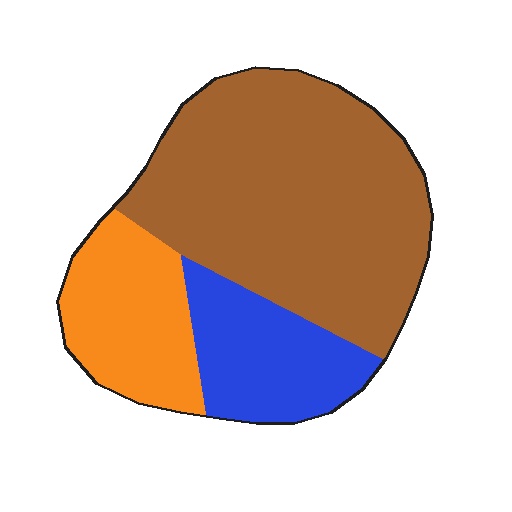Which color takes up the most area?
Brown, at roughly 60%.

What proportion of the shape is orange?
Orange takes up about one fifth (1/5) of the shape.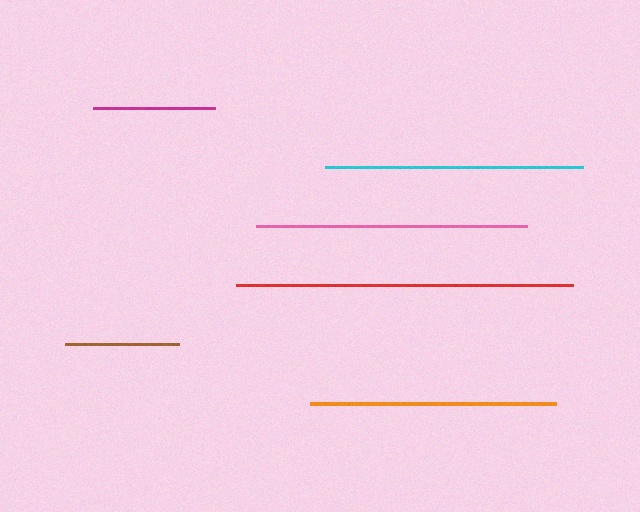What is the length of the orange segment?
The orange segment is approximately 247 pixels long.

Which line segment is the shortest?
The brown line is the shortest at approximately 114 pixels.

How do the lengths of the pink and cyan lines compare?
The pink and cyan lines are approximately the same length.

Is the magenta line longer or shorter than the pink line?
The pink line is longer than the magenta line.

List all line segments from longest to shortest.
From longest to shortest: red, pink, cyan, orange, magenta, brown.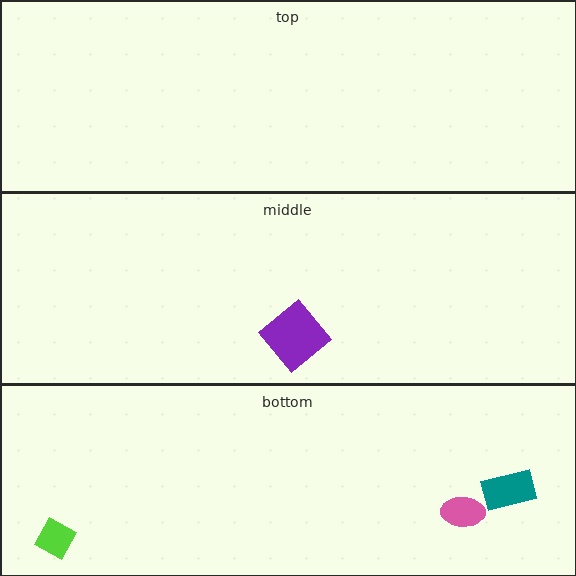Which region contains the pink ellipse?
The bottom region.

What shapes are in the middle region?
The purple diamond.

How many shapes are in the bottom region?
3.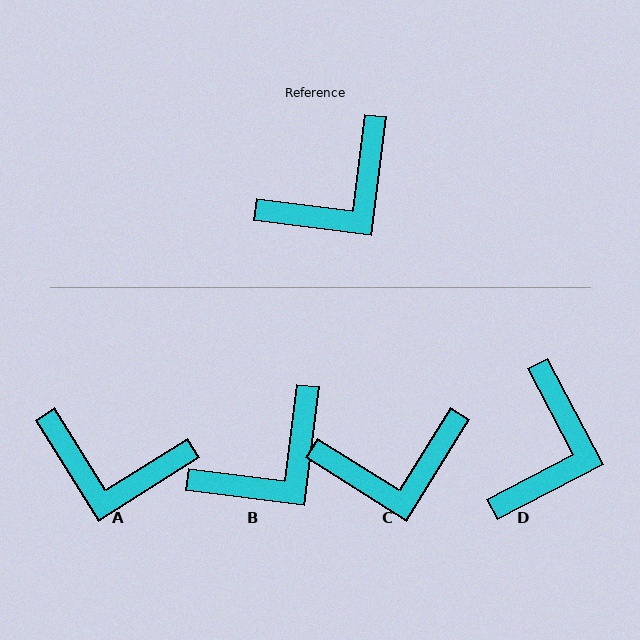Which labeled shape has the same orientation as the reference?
B.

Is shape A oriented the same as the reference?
No, it is off by about 51 degrees.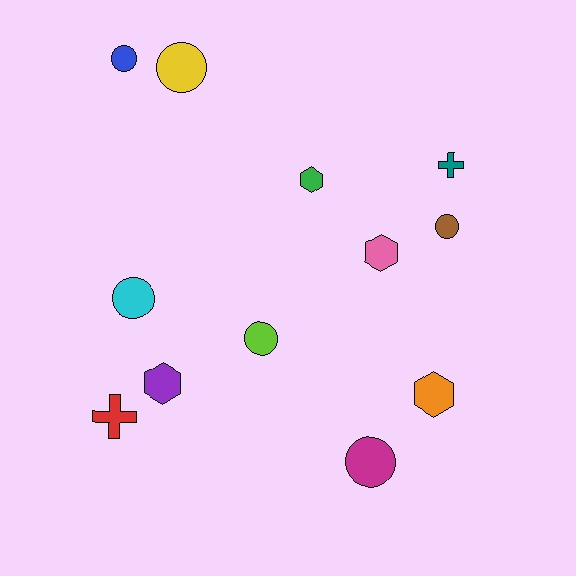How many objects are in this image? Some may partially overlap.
There are 12 objects.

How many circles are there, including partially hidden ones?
There are 6 circles.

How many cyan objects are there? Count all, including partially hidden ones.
There is 1 cyan object.